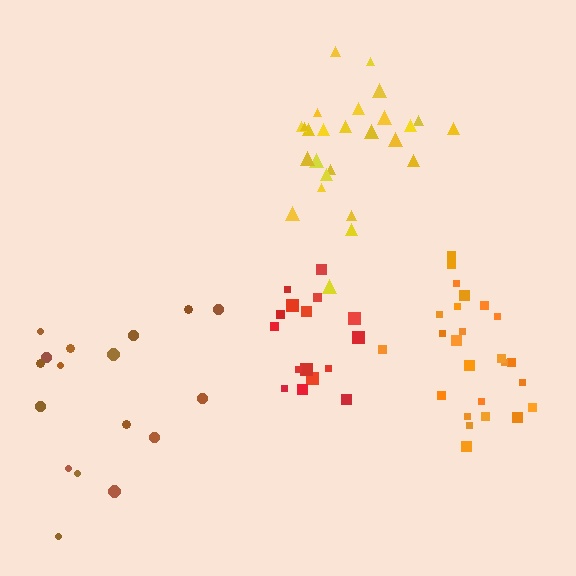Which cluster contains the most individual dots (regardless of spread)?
Yellow (26).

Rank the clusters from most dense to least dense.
orange, yellow, red, brown.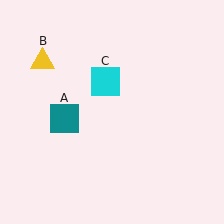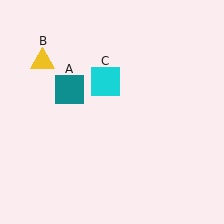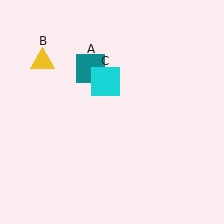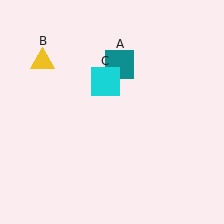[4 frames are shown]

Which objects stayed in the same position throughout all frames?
Yellow triangle (object B) and cyan square (object C) remained stationary.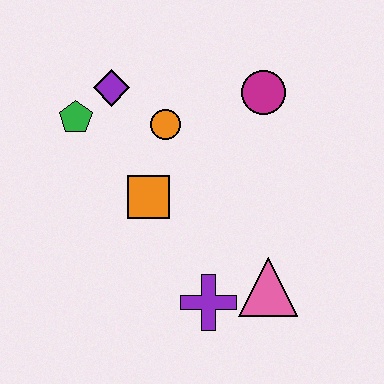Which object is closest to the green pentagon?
The purple diamond is closest to the green pentagon.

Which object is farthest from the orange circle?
The pink triangle is farthest from the orange circle.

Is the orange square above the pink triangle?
Yes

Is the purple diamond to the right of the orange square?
No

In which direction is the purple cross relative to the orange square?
The purple cross is below the orange square.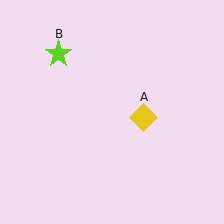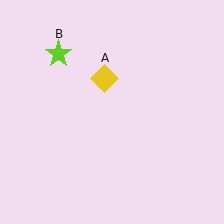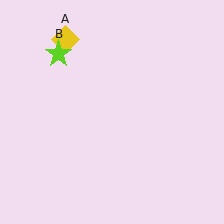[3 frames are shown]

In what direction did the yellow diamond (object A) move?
The yellow diamond (object A) moved up and to the left.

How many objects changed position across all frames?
1 object changed position: yellow diamond (object A).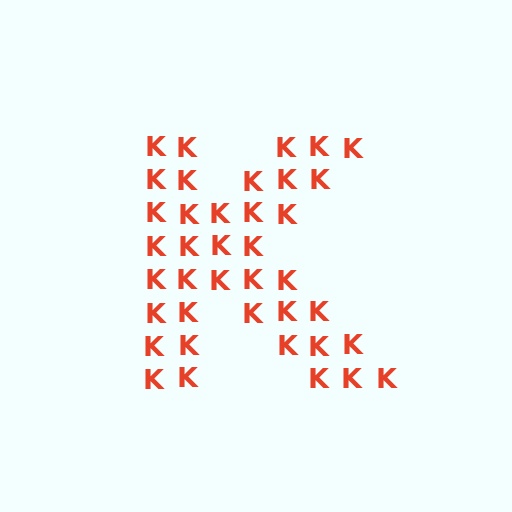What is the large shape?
The large shape is the letter K.